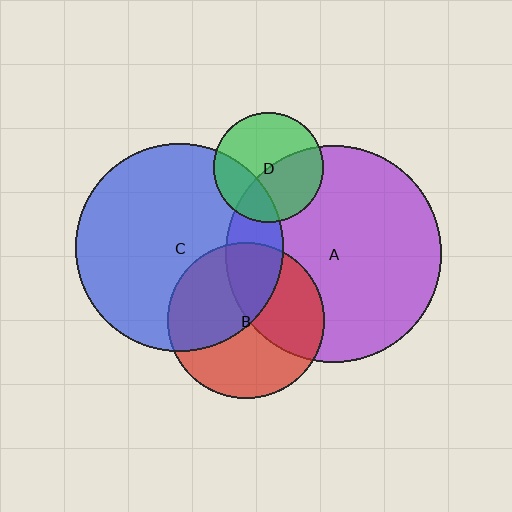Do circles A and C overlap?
Yes.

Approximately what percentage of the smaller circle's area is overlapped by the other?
Approximately 15%.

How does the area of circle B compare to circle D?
Approximately 2.0 times.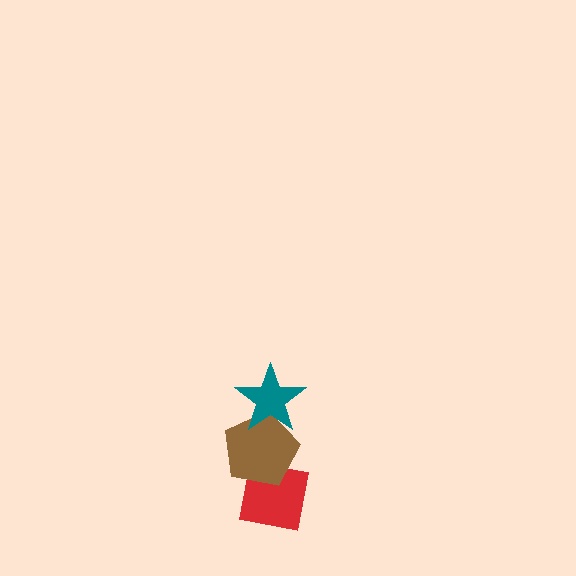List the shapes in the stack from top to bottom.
From top to bottom: the teal star, the brown pentagon, the red square.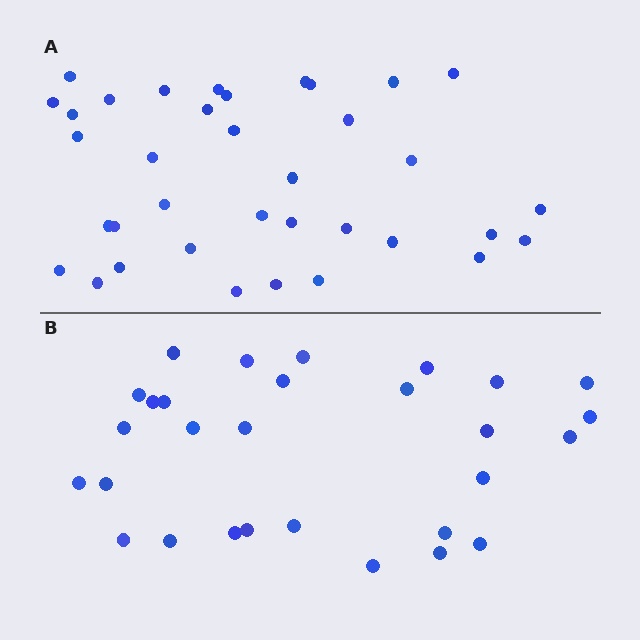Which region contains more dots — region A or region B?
Region A (the top region) has more dots.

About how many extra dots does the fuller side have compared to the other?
Region A has roughly 8 or so more dots than region B.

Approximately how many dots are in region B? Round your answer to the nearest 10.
About 30 dots. (The exact count is 29, which rounds to 30.)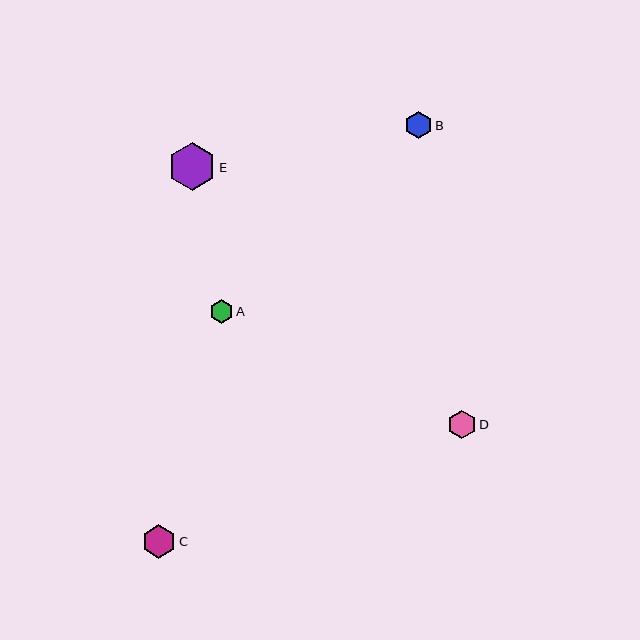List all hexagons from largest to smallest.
From largest to smallest: E, C, D, B, A.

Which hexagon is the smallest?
Hexagon A is the smallest with a size of approximately 24 pixels.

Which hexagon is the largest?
Hexagon E is the largest with a size of approximately 48 pixels.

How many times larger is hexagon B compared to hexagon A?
Hexagon B is approximately 1.1 times the size of hexagon A.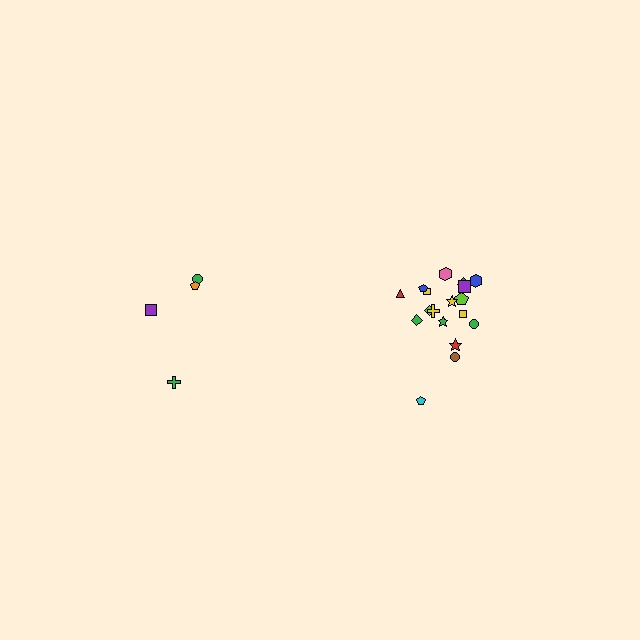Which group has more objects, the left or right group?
The right group.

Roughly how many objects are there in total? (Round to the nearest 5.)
Roughly 20 objects in total.